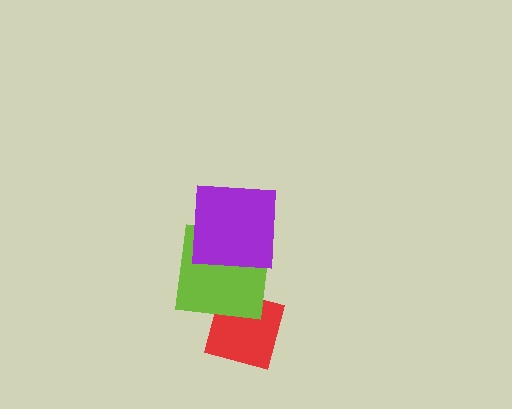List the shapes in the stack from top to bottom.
From top to bottom: the purple square, the lime square, the red square.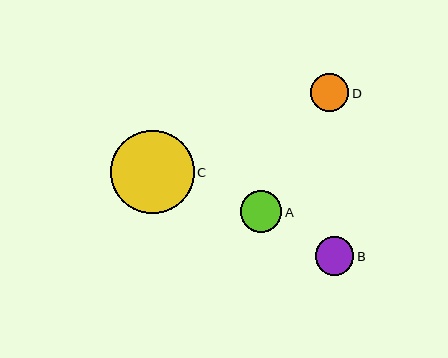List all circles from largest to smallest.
From largest to smallest: C, A, B, D.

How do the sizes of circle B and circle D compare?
Circle B and circle D are approximately the same size.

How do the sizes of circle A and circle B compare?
Circle A and circle B are approximately the same size.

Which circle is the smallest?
Circle D is the smallest with a size of approximately 38 pixels.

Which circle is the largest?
Circle C is the largest with a size of approximately 83 pixels.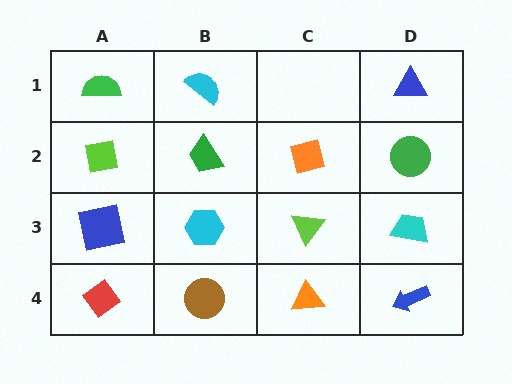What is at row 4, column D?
A blue arrow.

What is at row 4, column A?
A red diamond.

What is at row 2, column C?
An orange square.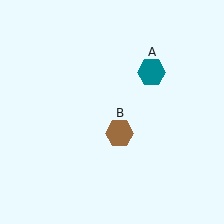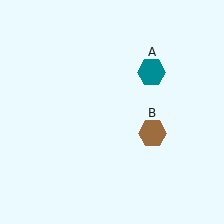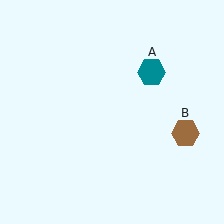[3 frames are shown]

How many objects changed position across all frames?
1 object changed position: brown hexagon (object B).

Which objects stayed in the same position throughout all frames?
Teal hexagon (object A) remained stationary.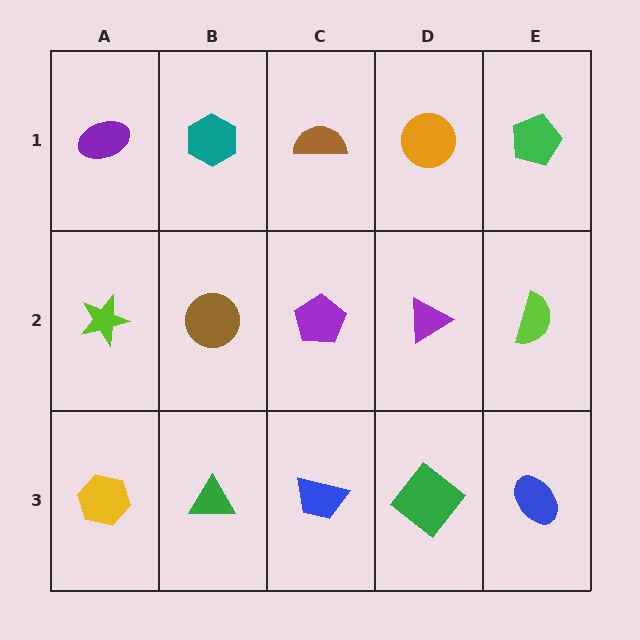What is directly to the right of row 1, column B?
A brown semicircle.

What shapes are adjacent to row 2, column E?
A green pentagon (row 1, column E), a blue ellipse (row 3, column E), a purple triangle (row 2, column D).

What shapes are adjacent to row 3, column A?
A lime star (row 2, column A), a green triangle (row 3, column B).